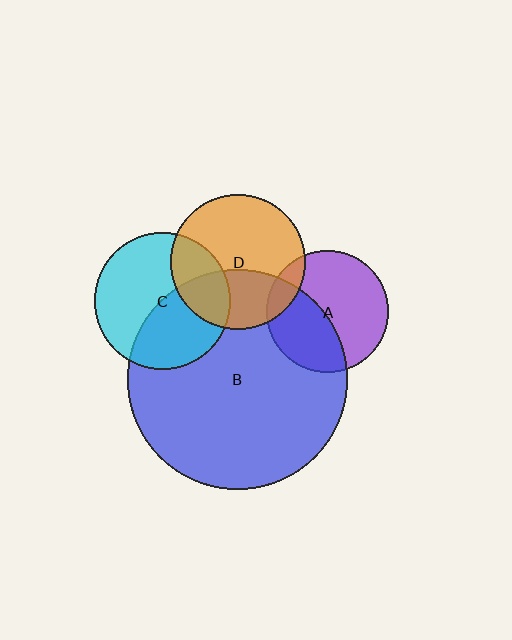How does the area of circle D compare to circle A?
Approximately 1.2 times.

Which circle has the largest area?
Circle B (blue).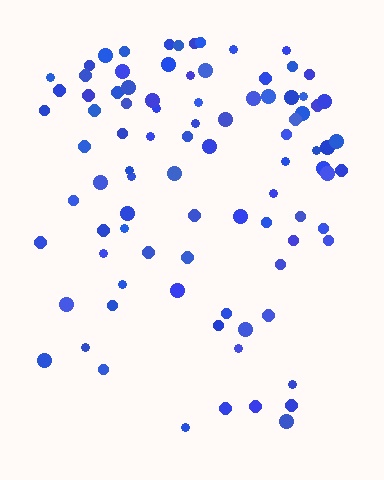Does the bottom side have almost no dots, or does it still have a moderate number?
Still a moderate number, just noticeably fewer than the top.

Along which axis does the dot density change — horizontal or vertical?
Vertical.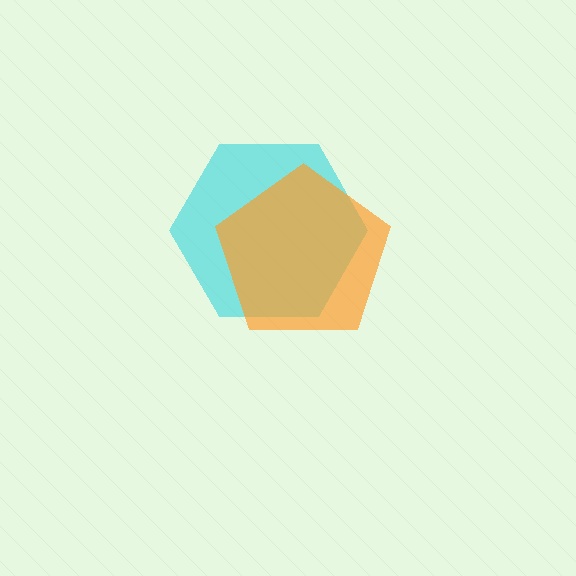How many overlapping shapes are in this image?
There are 2 overlapping shapes in the image.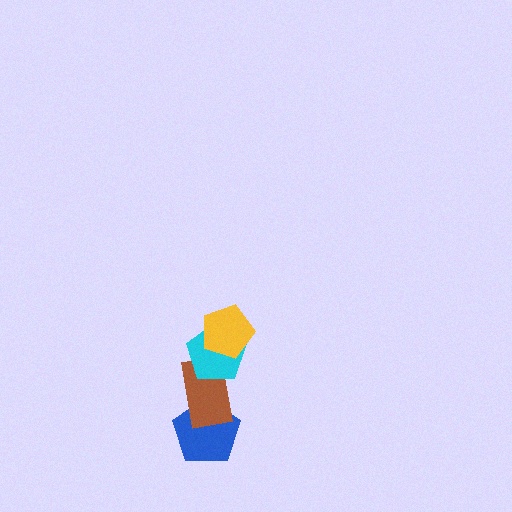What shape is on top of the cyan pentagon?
The yellow pentagon is on top of the cyan pentagon.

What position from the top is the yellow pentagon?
The yellow pentagon is 1st from the top.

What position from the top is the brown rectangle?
The brown rectangle is 3rd from the top.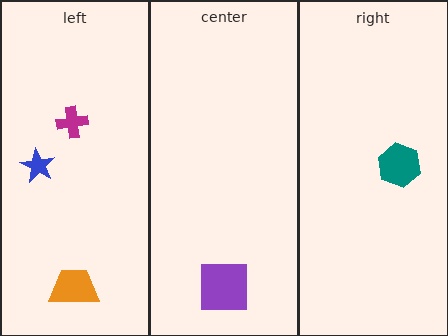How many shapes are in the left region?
3.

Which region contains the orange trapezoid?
The left region.